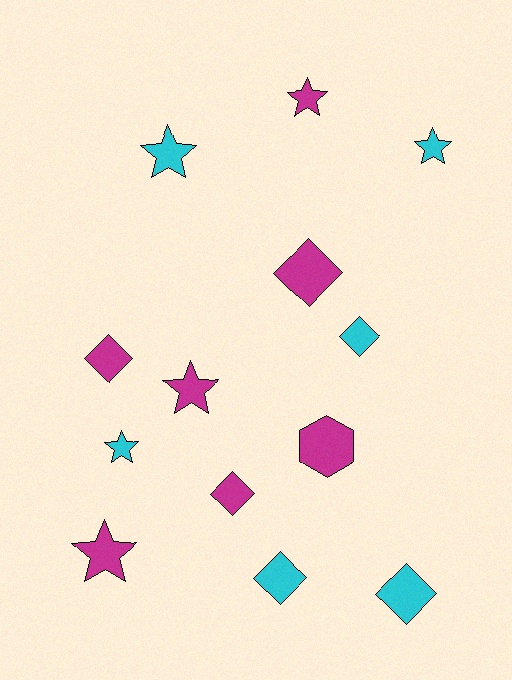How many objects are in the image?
There are 13 objects.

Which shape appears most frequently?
Star, with 6 objects.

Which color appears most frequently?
Magenta, with 7 objects.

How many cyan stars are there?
There are 3 cyan stars.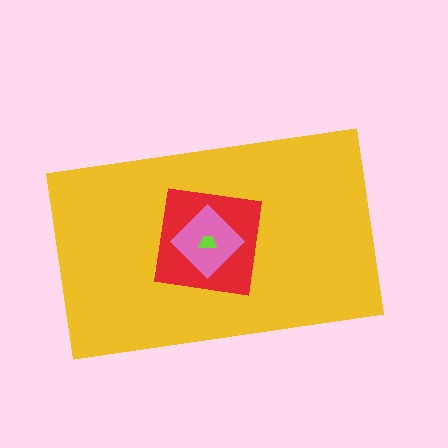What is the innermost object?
The lime trapezoid.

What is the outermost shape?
The yellow rectangle.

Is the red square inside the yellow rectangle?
Yes.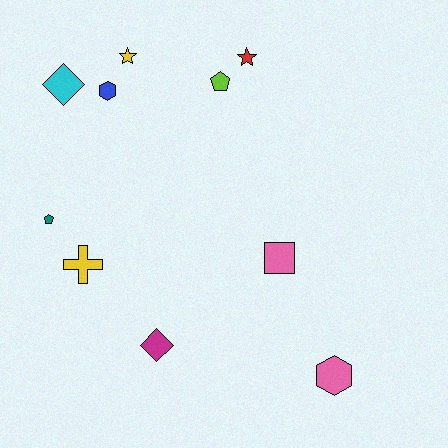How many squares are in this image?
There is 1 square.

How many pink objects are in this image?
There are 2 pink objects.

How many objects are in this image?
There are 10 objects.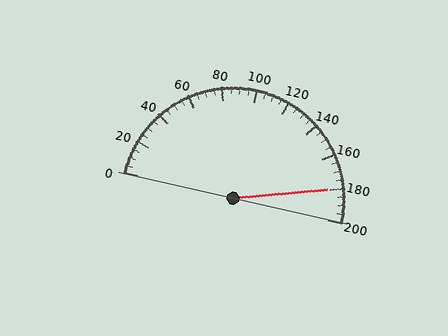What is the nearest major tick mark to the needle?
The nearest major tick mark is 180.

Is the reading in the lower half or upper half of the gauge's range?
The reading is in the upper half of the range (0 to 200).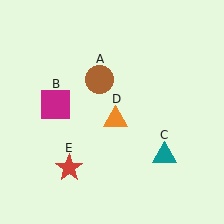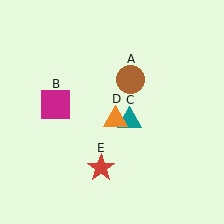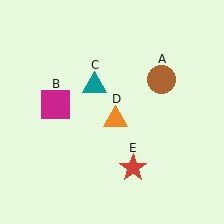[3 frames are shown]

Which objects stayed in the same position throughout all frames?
Magenta square (object B) and orange triangle (object D) remained stationary.